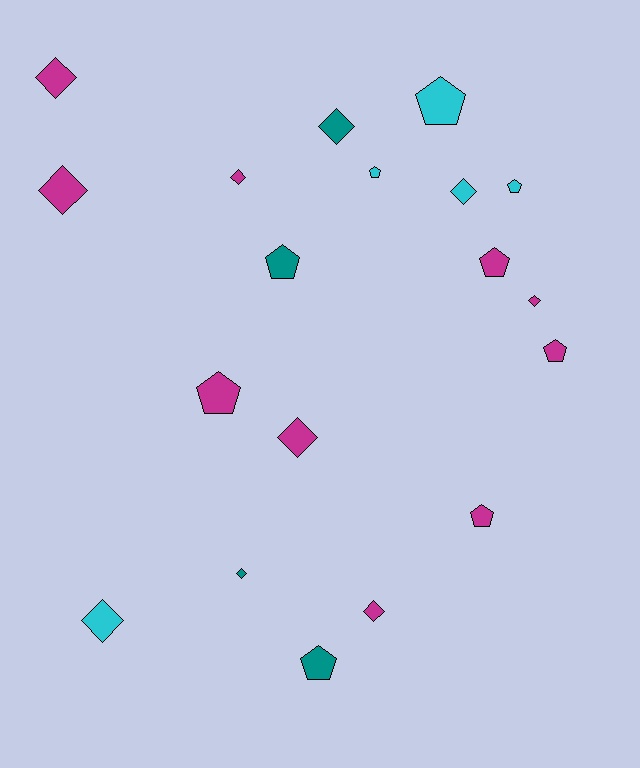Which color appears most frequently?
Magenta, with 10 objects.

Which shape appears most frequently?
Diamond, with 10 objects.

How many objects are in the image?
There are 19 objects.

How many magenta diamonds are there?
There are 6 magenta diamonds.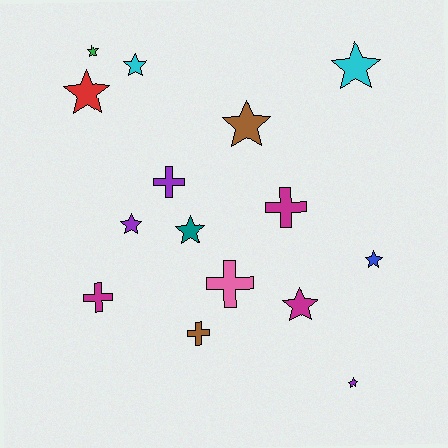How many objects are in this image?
There are 15 objects.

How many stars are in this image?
There are 10 stars.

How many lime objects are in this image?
There are no lime objects.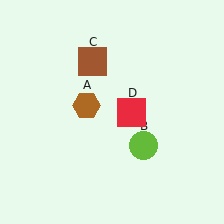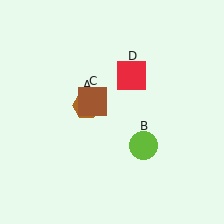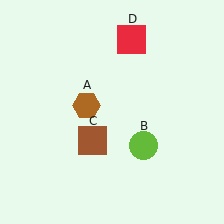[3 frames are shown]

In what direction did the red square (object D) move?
The red square (object D) moved up.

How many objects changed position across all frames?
2 objects changed position: brown square (object C), red square (object D).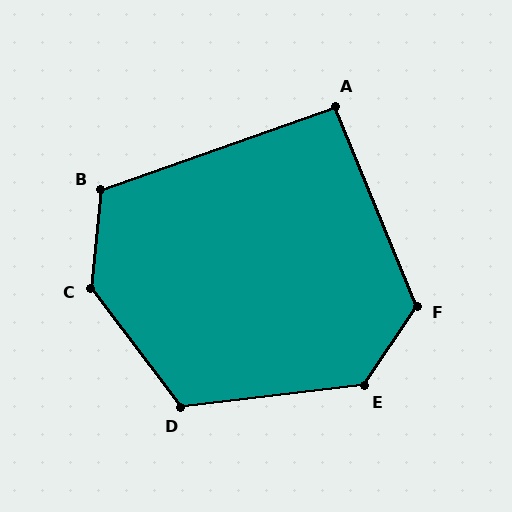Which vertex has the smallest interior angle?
A, at approximately 93 degrees.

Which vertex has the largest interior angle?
C, at approximately 137 degrees.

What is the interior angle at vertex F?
Approximately 124 degrees (obtuse).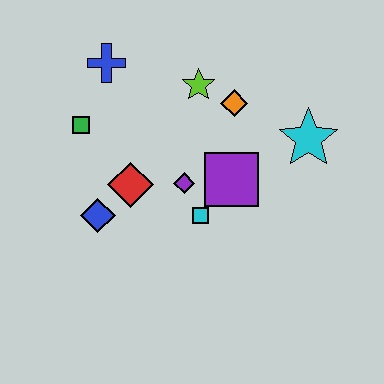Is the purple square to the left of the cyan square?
No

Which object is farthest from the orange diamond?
The blue diamond is farthest from the orange diamond.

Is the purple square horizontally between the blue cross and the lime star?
No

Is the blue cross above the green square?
Yes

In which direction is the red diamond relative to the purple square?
The red diamond is to the left of the purple square.